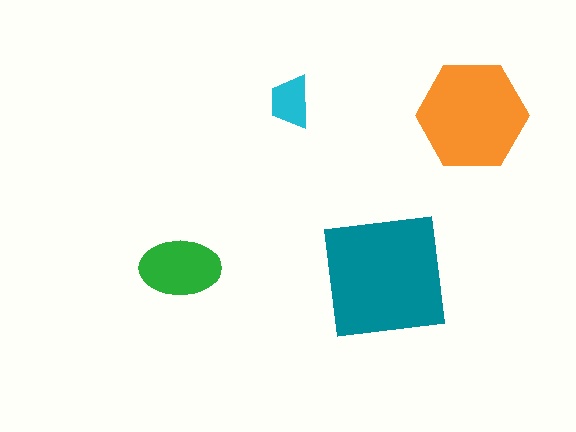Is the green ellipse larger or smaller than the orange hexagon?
Smaller.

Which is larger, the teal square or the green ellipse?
The teal square.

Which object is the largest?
The teal square.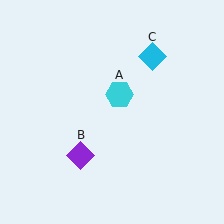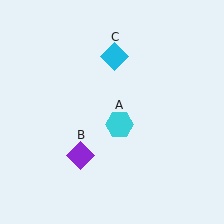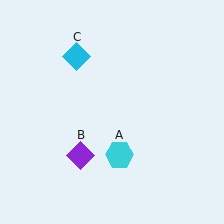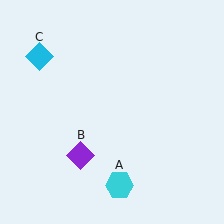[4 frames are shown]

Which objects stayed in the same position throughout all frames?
Purple diamond (object B) remained stationary.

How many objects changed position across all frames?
2 objects changed position: cyan hexagon (object A), cyan diamond (object C).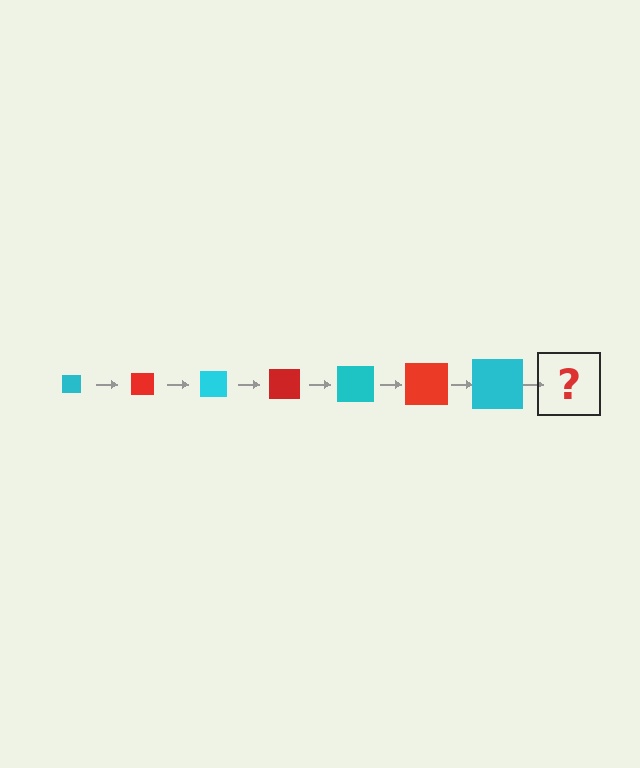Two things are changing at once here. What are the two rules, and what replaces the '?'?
The two rules are that the square grows larger each step and the color cycles through cyan and red. The '?' should be a red square, larger than the previous one.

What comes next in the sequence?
The next element should be a red square, larger than the previous one.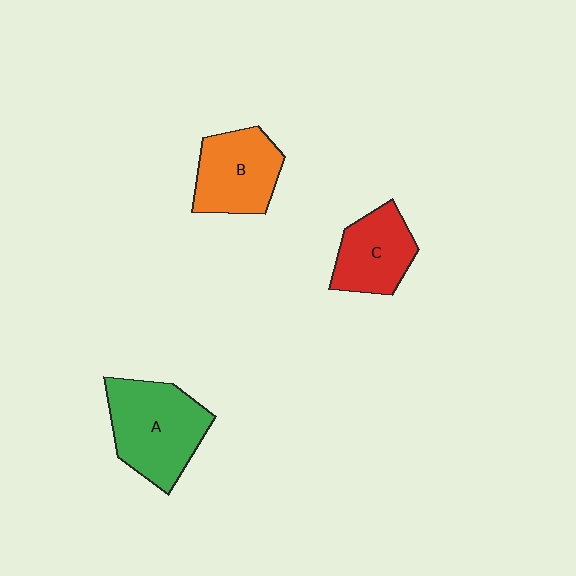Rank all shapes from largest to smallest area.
From largest to smallest: A (green), B (orange), C (red).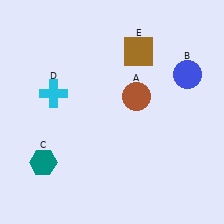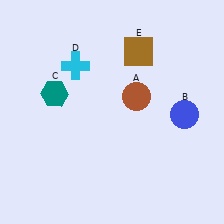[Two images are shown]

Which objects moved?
The objects that moved are: the blue circle (B), the teal hexagon (C), the cyan cross (D).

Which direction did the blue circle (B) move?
The blue circle (B) moved down.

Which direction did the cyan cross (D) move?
The cyan cross (D) moved up.